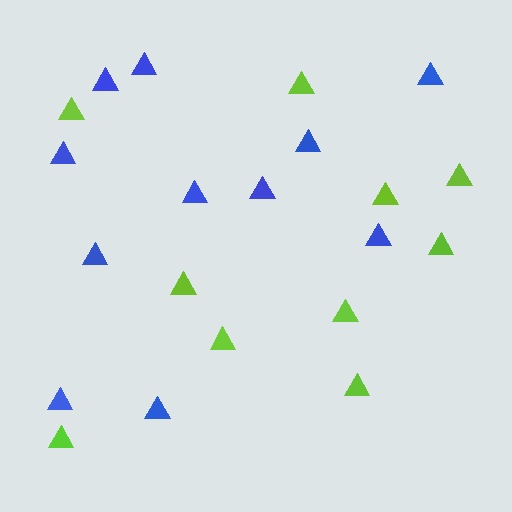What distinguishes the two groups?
There are 2 groups: one group of blue triangles (11) and one group of lime triangles (10).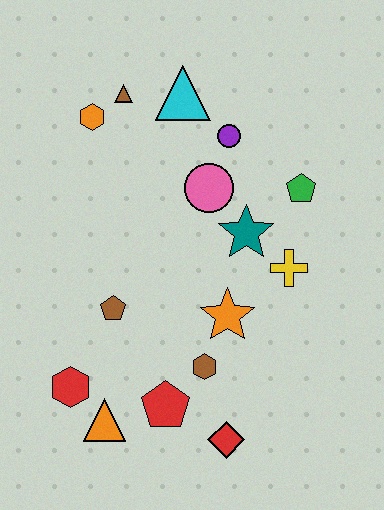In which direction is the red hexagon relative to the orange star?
The red hexagon is to the left of the orange star.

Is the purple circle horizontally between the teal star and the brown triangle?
Yes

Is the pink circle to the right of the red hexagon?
Yes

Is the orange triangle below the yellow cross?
Yes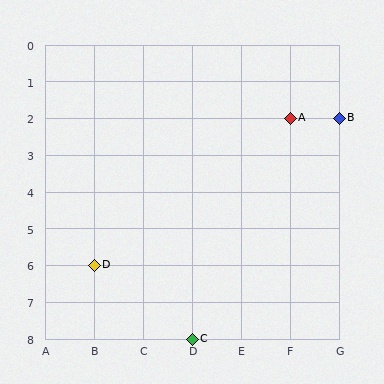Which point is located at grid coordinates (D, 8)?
Point C is at (D, 8).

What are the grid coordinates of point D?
Point D is at grid coordinates (B, 6).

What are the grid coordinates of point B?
Point B is at grid coordinates (G, 2).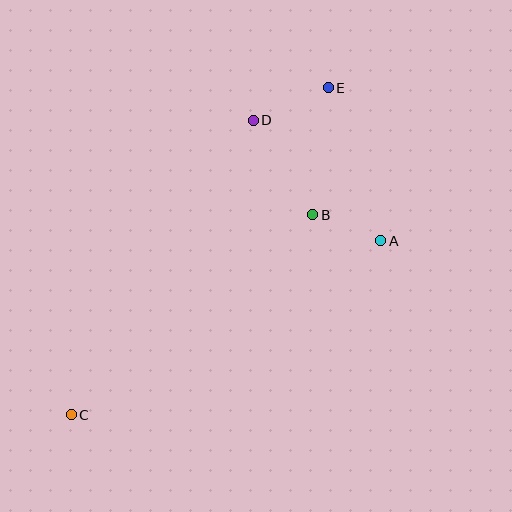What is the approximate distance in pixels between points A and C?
The distance between A and C is approximately 355 pixels.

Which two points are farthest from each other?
Points C and E are farthest from each other.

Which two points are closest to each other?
Points A and B are closest to each other.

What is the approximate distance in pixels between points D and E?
The distance between D and E is approximately 82 pixels.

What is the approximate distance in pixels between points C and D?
The distance between C and D is approximately 346 pixels.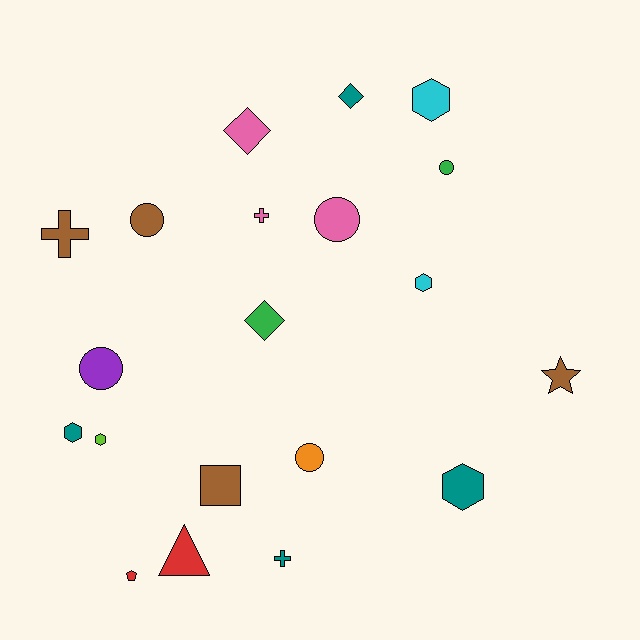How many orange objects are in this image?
There is 1 orange object.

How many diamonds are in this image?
There are 3 diamonds.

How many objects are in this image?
There are 20 objects.